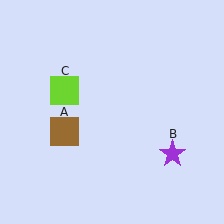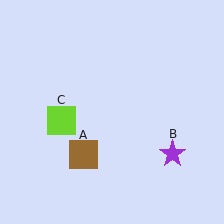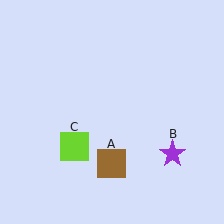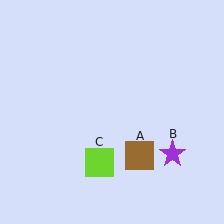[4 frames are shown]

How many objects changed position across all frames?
2 objects changed position: brown square (object A), lime square (object C).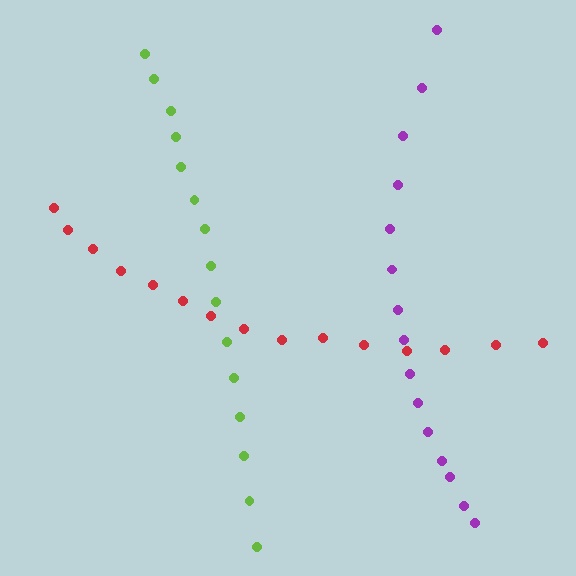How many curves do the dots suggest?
There are 3 distinct paths.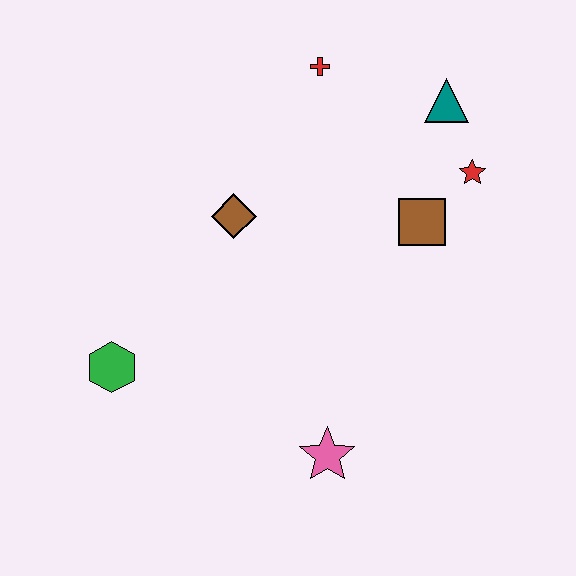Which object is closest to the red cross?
The teal triangle is closest to the red cross.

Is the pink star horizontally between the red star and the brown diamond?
Yes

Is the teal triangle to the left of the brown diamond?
No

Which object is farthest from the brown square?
The green hexagon is farthest from the brown square.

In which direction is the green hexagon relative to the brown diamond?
The green hexagon is below the brown diamond.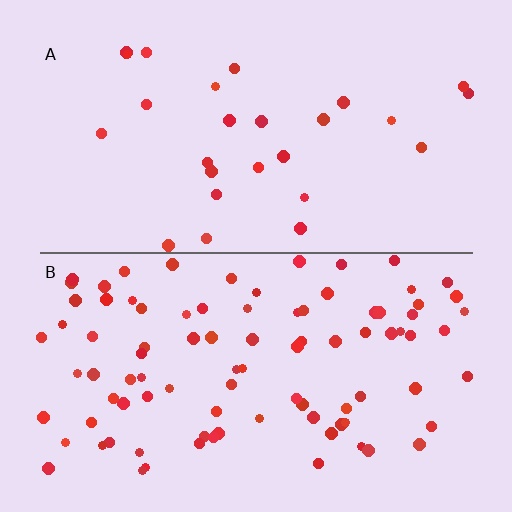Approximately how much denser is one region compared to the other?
Approximately 3.4× — region B over region A.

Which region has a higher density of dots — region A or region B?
B (the bottom).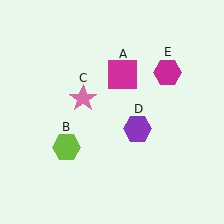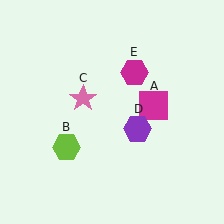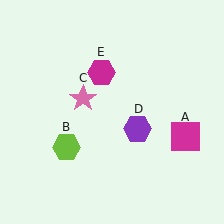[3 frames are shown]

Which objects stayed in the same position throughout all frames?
Lime hexagon (object B) and pink star (object C) and purple hexagon (object D) remained stationary.